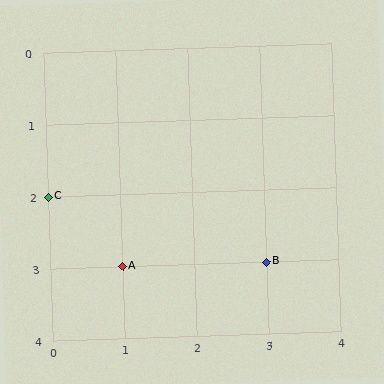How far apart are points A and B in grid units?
Points A and B are 2 columns apart.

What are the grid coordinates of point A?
Point A is at grid coordinates (1, 3).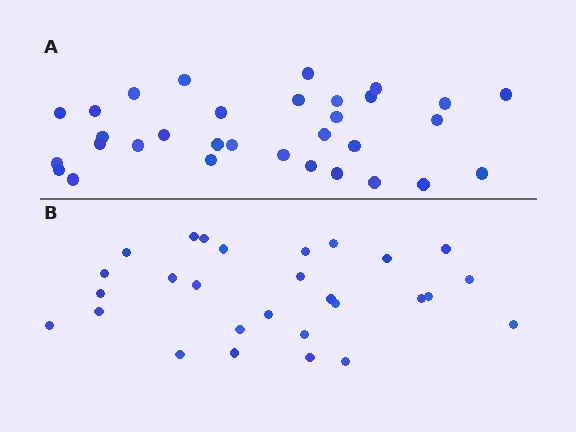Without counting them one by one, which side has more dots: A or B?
Region A (the top region) has more dots.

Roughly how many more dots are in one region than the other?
Region A has about 4 more dots than region B.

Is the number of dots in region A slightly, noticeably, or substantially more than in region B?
Region A has only slightly more — the two regions are fairly close. The ratio is roughly 1.1 to 1.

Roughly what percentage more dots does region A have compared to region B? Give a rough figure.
About 15% more.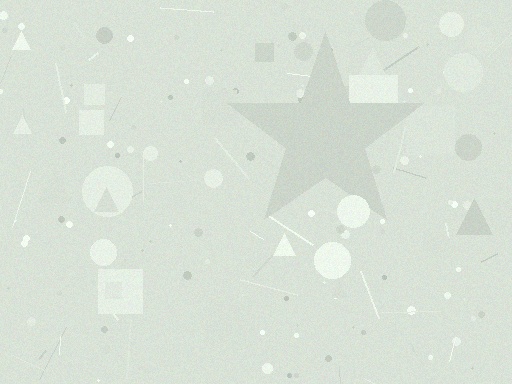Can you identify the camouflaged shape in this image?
The camouflaged shape is a star.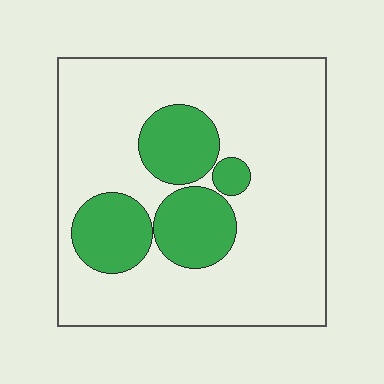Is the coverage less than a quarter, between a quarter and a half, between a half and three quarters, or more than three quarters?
Less than a quarter.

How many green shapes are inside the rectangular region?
4.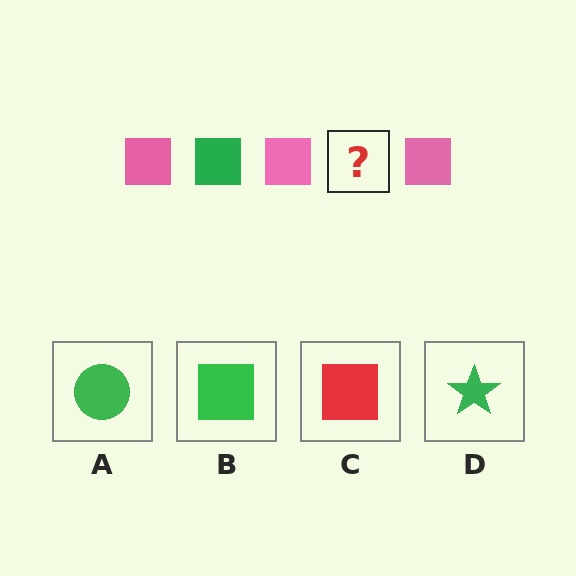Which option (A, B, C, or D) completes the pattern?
B.